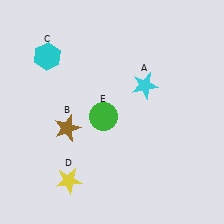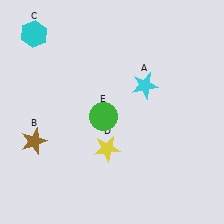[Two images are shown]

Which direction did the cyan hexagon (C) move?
The cyan hexagon (C) moved up.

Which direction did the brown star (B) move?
The brown star (B) moved left.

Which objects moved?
The objects that moved are: the brown star (B), the cyan hexagon (C), the yellow star (D).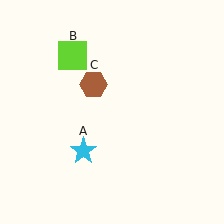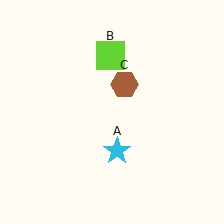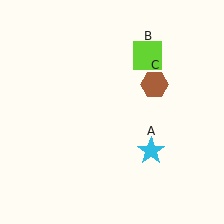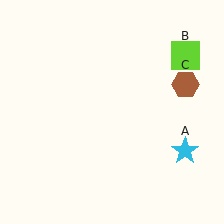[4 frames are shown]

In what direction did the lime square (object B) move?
The lime square (object B) moved right.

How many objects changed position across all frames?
3 objects changed position: cyan star (object A), lime square (object B), brown hexagon (object C).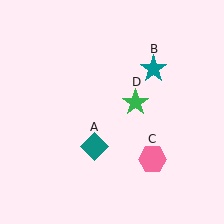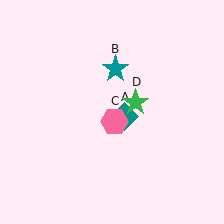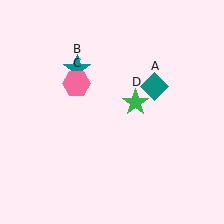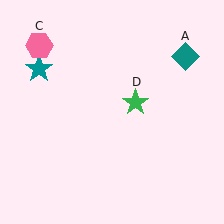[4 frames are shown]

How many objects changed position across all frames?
3 objects changed position: teal diamond (object A), teal star (object B), pink hexagon (object C).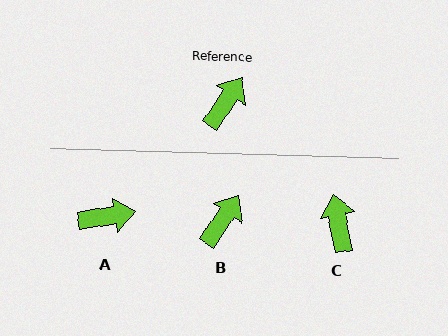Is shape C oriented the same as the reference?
No, it is off by about 45 degrees.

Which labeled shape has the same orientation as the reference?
B.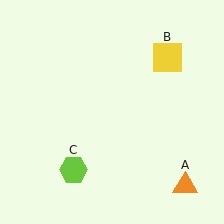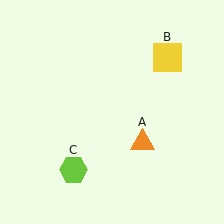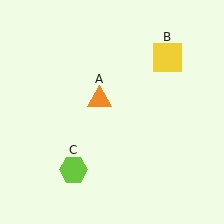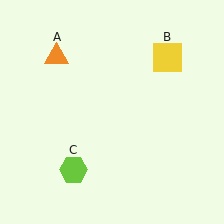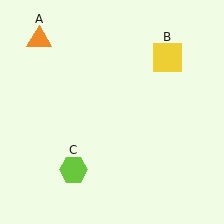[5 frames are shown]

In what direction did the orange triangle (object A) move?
The orange triangle (object A) moved up and to the left.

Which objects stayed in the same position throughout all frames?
Yellow square (object B) and lime hexagon (object C) remained stationary.